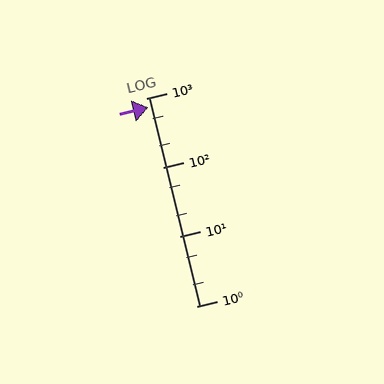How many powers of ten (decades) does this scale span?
The scale spans 3 decades, from 1 to 1000.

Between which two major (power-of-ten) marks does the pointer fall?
The pointer is between 100 and 1000.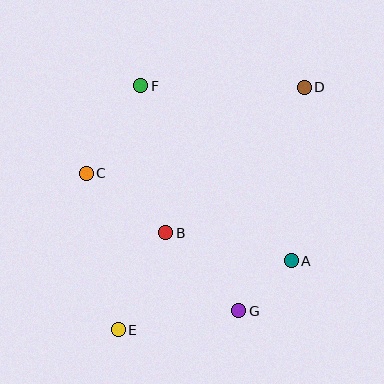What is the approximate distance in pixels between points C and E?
The distance between C and E is approximately 160 pixels.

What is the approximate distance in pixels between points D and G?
The distance between D and G is approximately 233 pixels.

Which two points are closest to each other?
Points A and G are closest to each other.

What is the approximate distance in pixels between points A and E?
The distance between A and E is approximately 186 pixels.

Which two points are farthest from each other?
Points D and E are farthest from each other.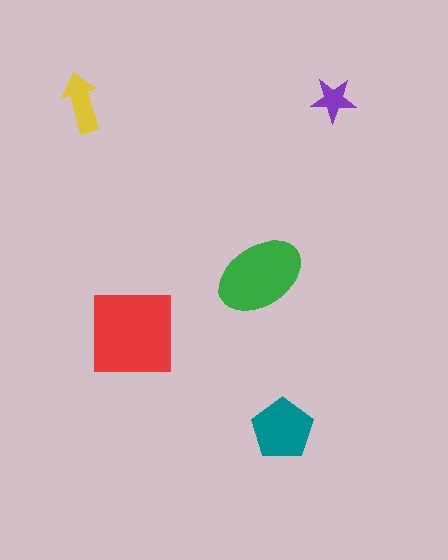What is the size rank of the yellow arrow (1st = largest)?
4th.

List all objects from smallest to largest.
The purple star, the yellow arrow, the teal pentagon, the green ellipse, the red square.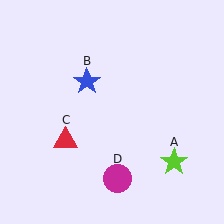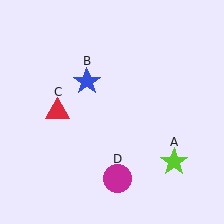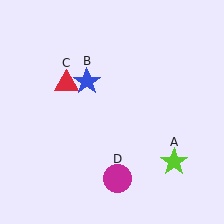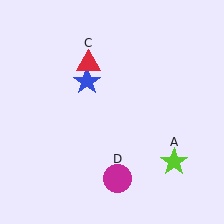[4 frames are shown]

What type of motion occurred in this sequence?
The red triangle (object C) rotated clockwise around the center of the scene.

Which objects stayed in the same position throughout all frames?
Lime star (object A) and blue star (object B) and magenta circle (object D) remained stationary.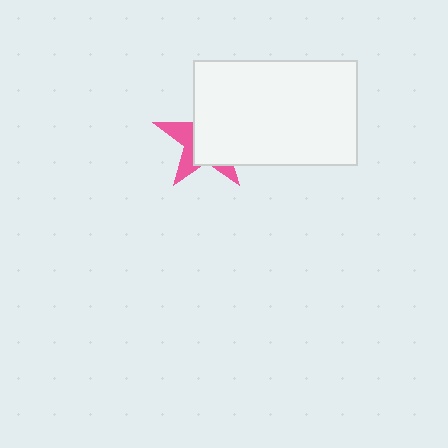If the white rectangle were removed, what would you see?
You would see the complete pink star.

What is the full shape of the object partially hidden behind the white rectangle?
The partially hidden object is a pink star.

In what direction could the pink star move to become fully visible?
The pink star could move toward the lower-left. That would shift it out from behind the white rectangle entirely.